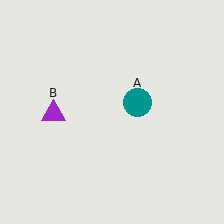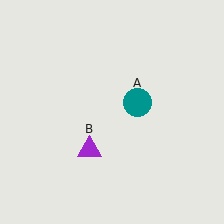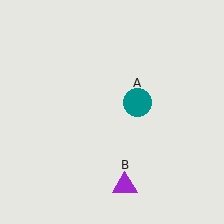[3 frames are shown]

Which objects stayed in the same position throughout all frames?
Teal circle (object A) remained stationary.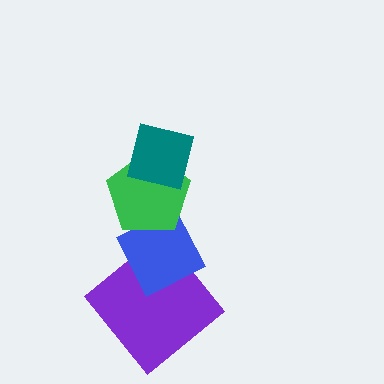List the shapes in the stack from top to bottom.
From top to bottom: the teal square, the green pentagon, the blue diamond, the purple diamond.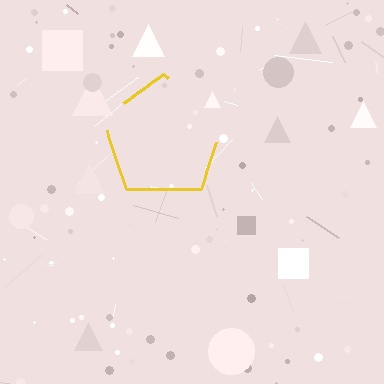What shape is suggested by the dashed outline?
The dashed outline suggests a pentagon.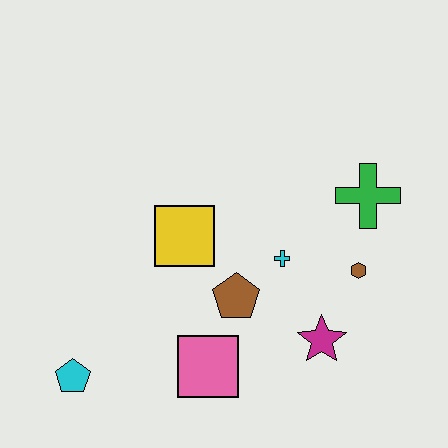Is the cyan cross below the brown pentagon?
No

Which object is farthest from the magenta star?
The cyan pentagon is farthest from the magenta star.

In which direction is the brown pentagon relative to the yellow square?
The brown pentagon is below the yellow square.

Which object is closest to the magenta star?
The brown hexagon is closest to the magenta star.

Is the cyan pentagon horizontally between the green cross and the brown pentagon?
No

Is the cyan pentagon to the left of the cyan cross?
Yes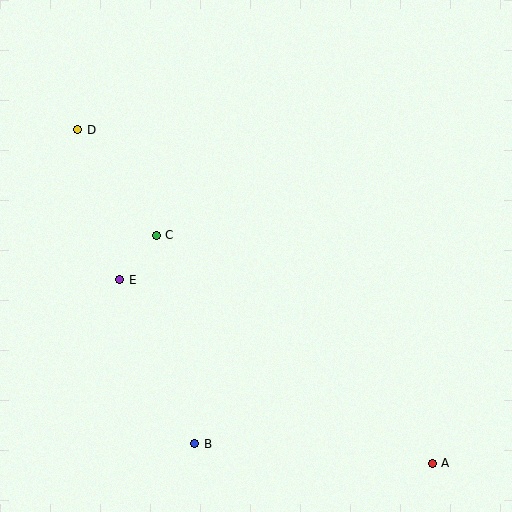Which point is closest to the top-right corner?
Point C is closest to the top-right corner.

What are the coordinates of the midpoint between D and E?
The midpoint between D and E is at (99, 205).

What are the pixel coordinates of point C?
Point C is at (156, 235).